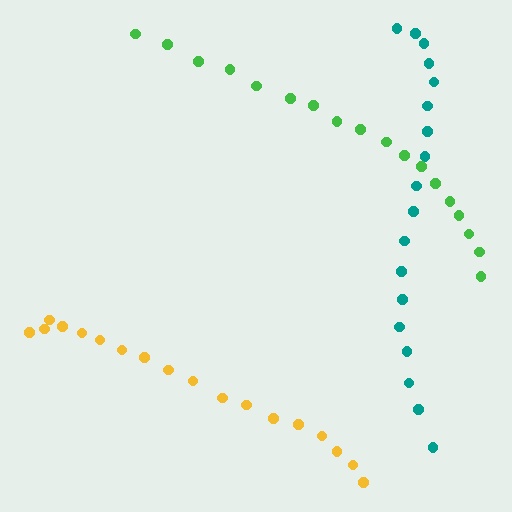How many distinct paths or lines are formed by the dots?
There are 3 distinct paths.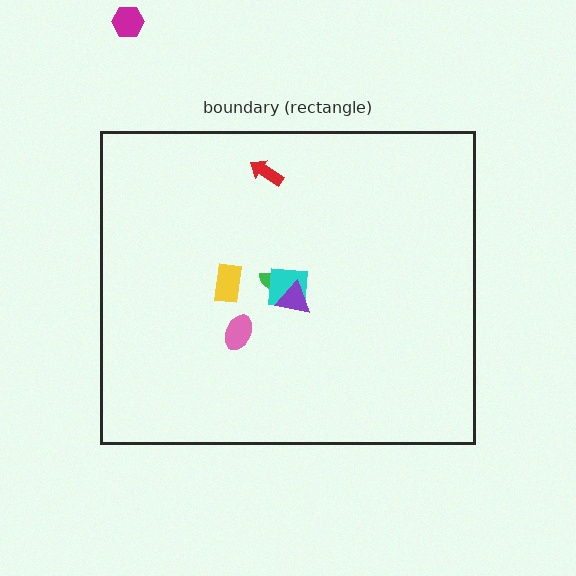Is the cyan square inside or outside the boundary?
Inside.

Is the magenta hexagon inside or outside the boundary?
Outside.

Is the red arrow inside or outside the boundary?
Inside.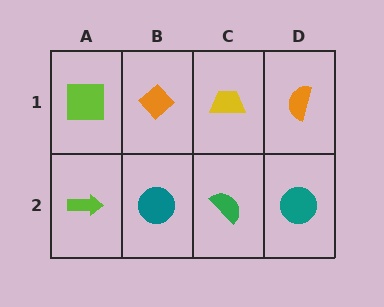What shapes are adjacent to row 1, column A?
A lime arrow (row 2, column A), an orange diamond (row 1, column B).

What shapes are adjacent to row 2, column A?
A lime square (row 1, column A), a teal circle (row 2, column B).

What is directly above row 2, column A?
A lime square.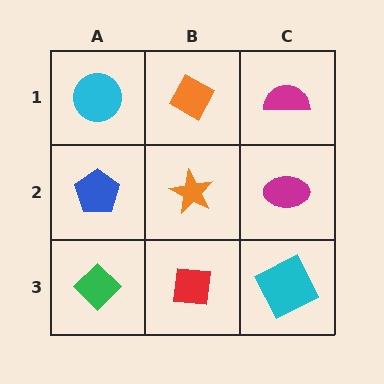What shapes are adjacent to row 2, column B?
An orange diamond (row 1, column B), a red square (row 3, column B), a blue pentagon (row 2, column A), a magenta ellipse (row 2, column C).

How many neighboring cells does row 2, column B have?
4.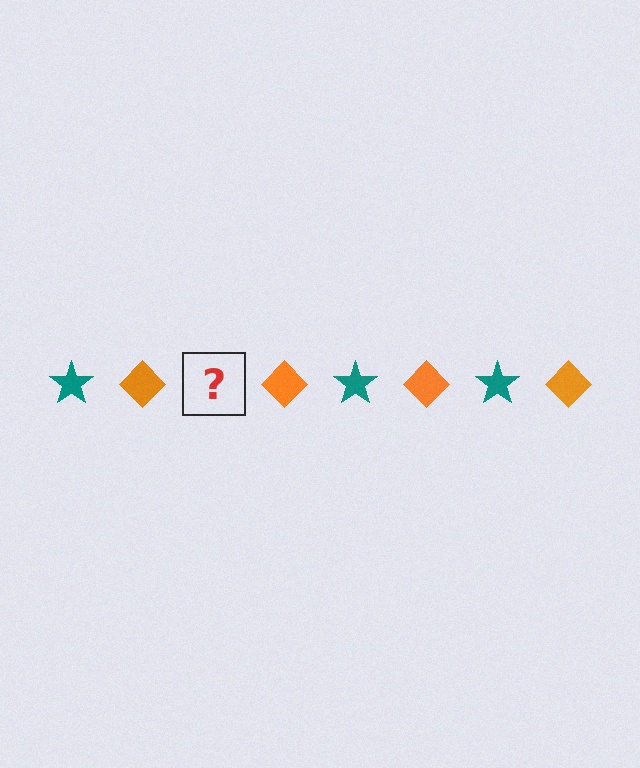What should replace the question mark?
The question mark should be replaced with a teal star.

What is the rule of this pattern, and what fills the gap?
The rule is that the pattern alternates between teal star and orange diamond. The gap should be filled with a teal star.